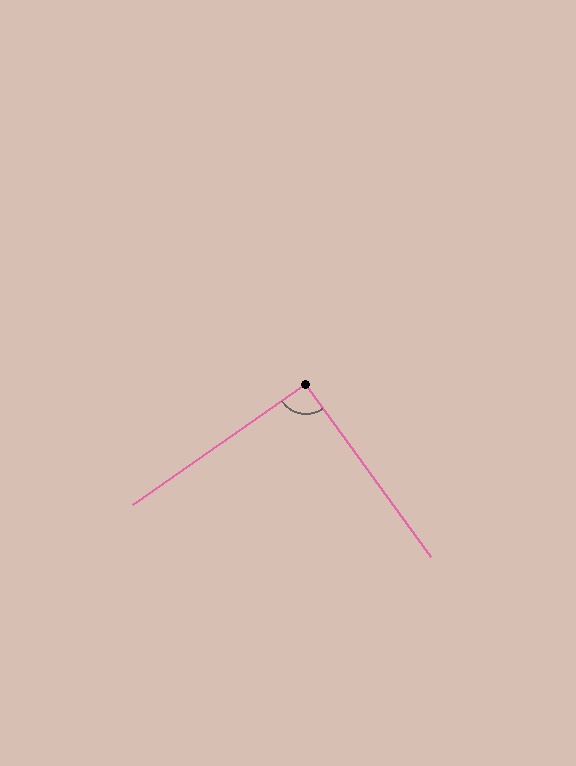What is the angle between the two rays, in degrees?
Approximately 91 degrees.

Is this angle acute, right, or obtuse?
It is approximately a right angle.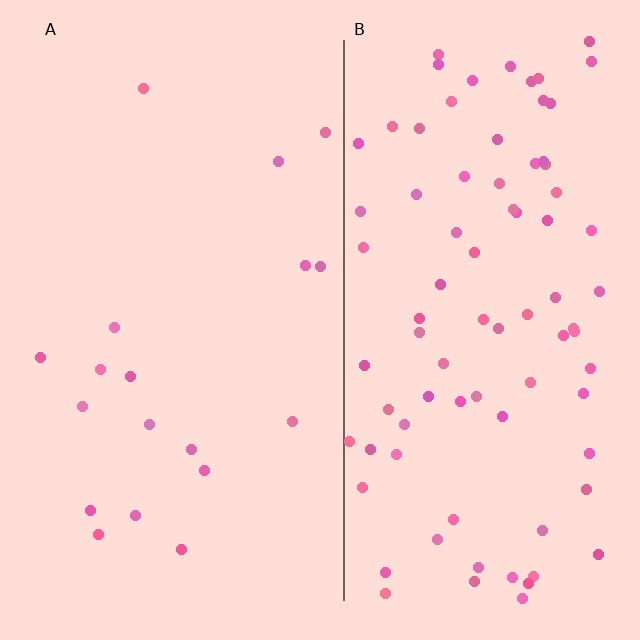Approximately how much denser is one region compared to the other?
Approximately 4.6× — region B over region A.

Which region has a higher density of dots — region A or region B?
B (the right).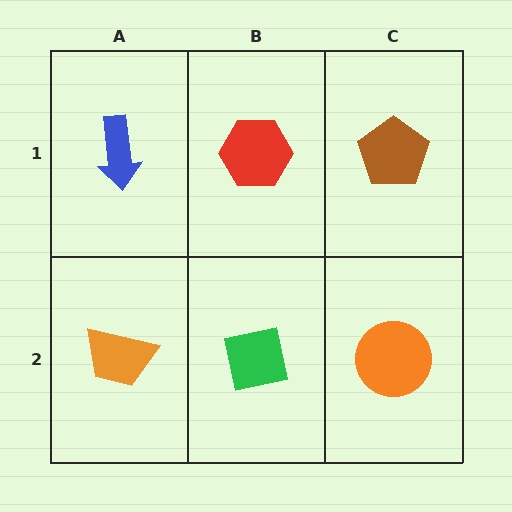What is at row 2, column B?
A green square.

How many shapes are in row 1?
3 shapes.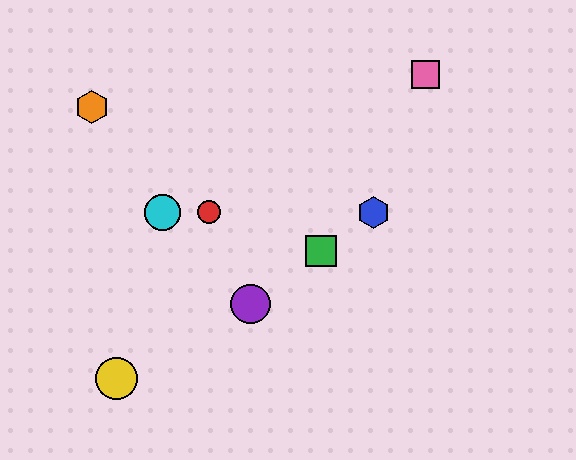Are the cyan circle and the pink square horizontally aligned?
No, the cyan circle is at y≈212 and the pink square is at y≈74.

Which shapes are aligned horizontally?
The red circle, the blue hexagon, the cyan circle are aligned horizontally.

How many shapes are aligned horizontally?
3 shapes (the red circle, the blue hexagon, the cyan circle) are aligned horizontally.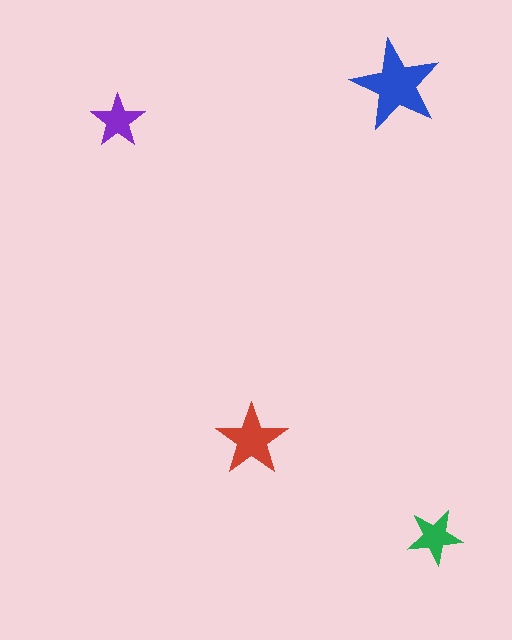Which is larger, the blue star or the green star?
The blue one.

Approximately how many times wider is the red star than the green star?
About 1.5 times wider.